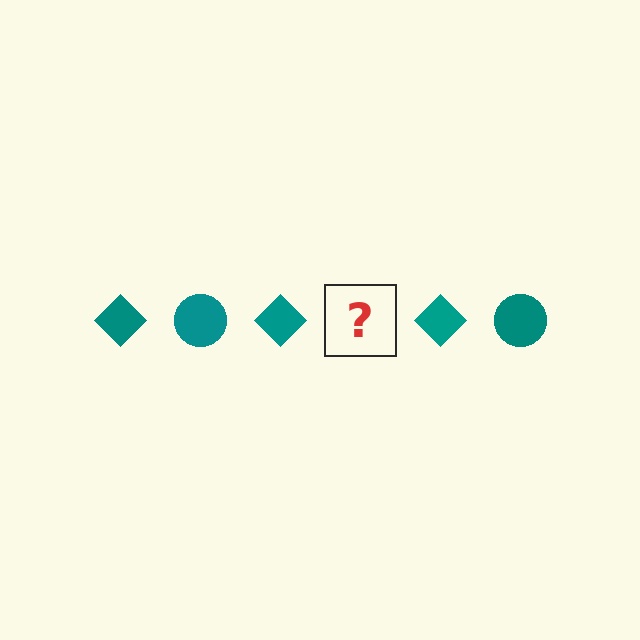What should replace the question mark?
The question mark should be replaced with a teal circle.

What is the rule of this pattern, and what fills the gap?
The rule is that the pattern cycles through diamond, circle shapes in teal. The gap should be filled with a teal circle.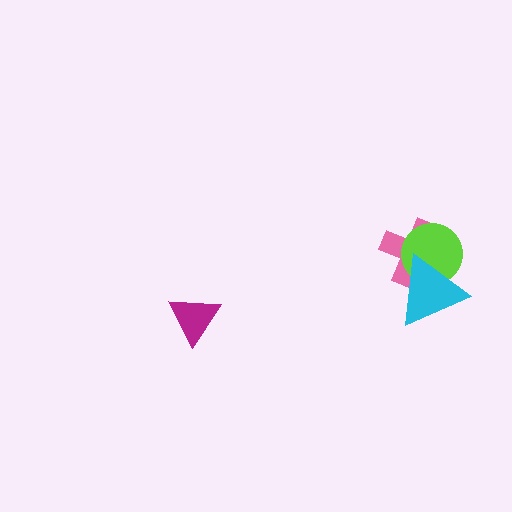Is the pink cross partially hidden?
Yes, it is partially covered by another shape.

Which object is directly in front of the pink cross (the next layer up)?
The lime circle is directly in front of the pink cross.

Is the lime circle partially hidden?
Yes, it is partially covered by another shape.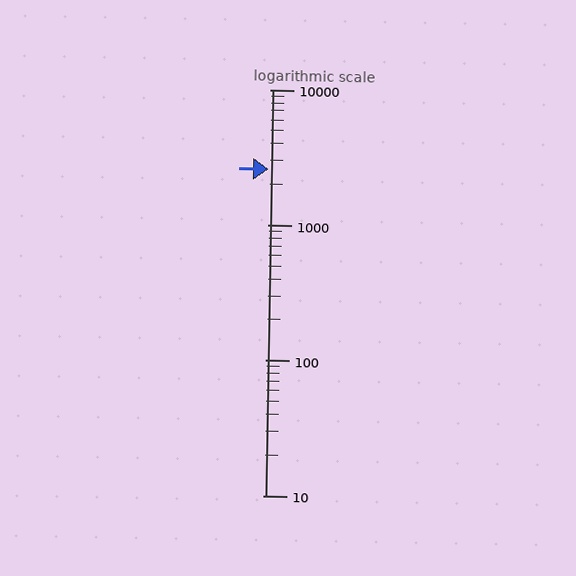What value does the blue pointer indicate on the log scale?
The pointer indicates approximately 2600.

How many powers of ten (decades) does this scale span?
The scale spans 3 decades, from 10 to 10000.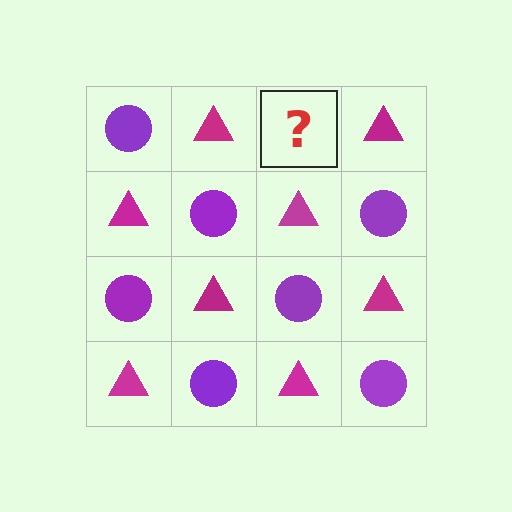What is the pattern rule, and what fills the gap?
The rule is that it alternates purple circle and magenta triangle in a checkerboard pattern. The gap should be filled with a purple circle.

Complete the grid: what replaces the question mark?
The question mark should be replaced with a purple circle.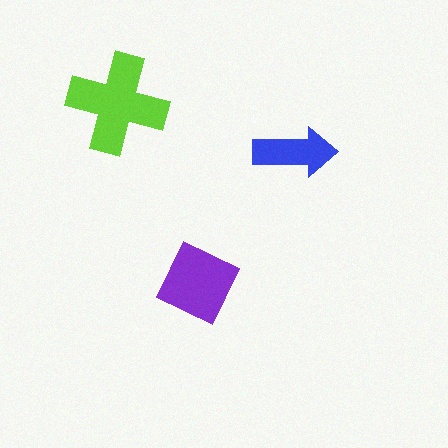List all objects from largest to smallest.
The lime cross, the purple square, the blue arrow.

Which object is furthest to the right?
The blue arrow is rightmost.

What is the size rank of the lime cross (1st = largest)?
1st.